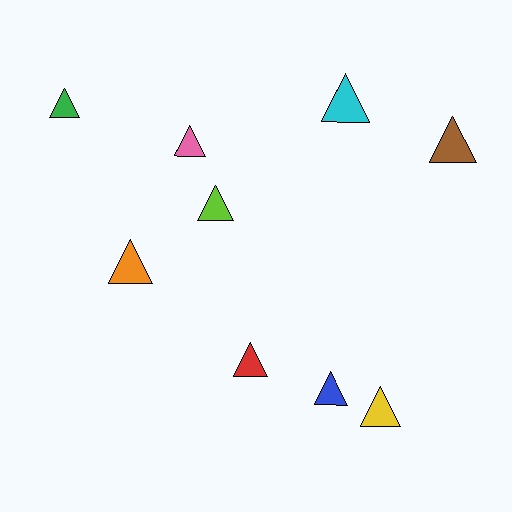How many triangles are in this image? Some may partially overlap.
There are 9 triangles.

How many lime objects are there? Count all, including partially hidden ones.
There is 1 lime object.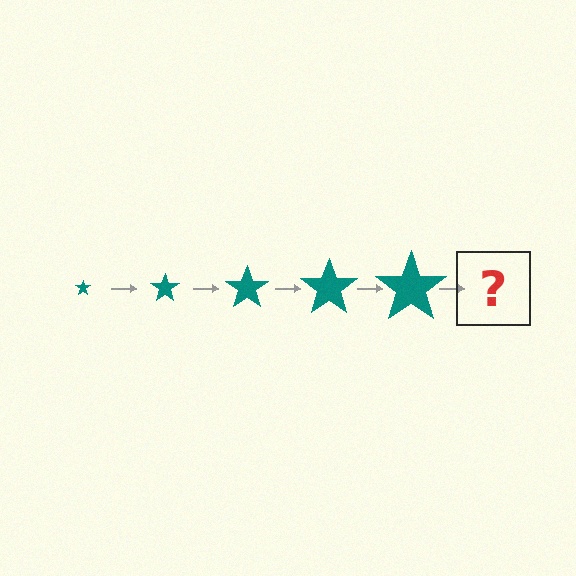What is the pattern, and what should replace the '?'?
The pattern is that the star gets progressively larger each step. The '?' should be a teal star, larger than the previous one.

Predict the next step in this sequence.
The next step is a teal star, larger than the previous one.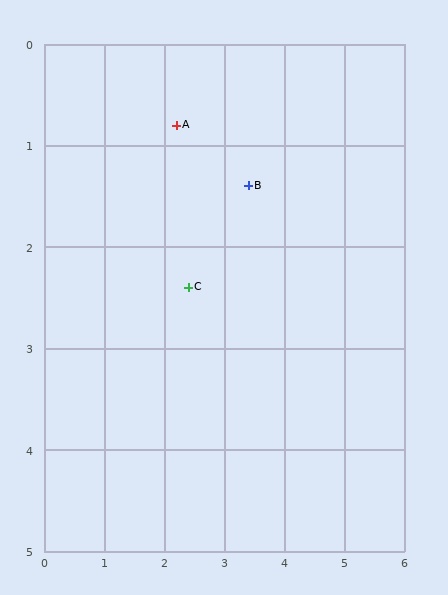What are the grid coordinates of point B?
Point B is at approximately (3.4, 1.4).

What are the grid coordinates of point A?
Point A is at approximately (2.2, 0.8).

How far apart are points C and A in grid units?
Points C and A are about 1.6 grid units apart.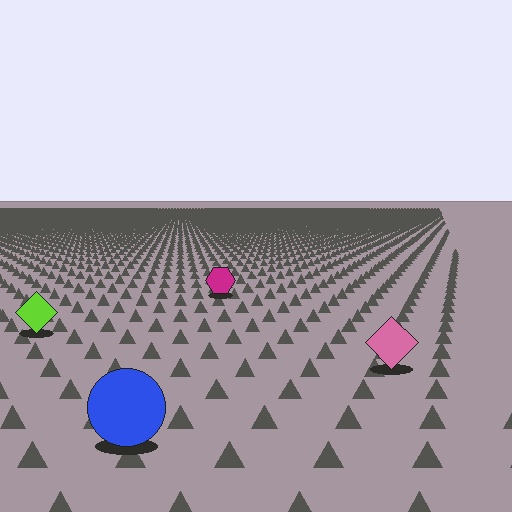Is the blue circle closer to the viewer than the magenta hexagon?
Yes. The blue circle is closer — you can tell from the texture gradient: the ground texture is coarser near it.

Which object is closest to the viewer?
The blue circle is closest. The texture marks near it are larger and more spread out.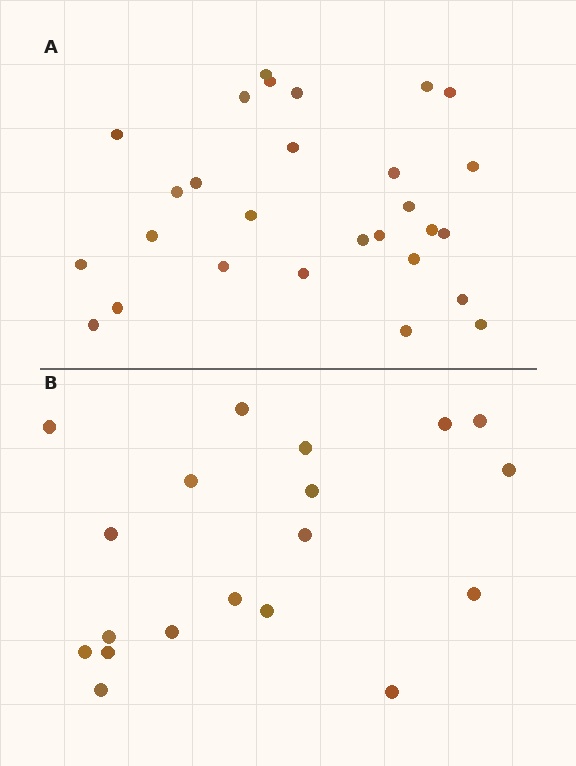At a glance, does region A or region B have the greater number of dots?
Region A (the top region) has more dots.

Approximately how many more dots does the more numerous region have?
Region A has roughly 8 or so more dots than region B.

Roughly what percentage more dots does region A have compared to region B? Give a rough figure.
About 45% more.